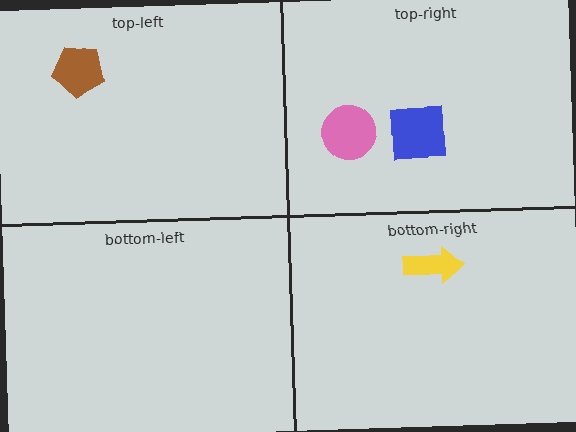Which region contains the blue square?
The top-right region.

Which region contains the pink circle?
The top-right region.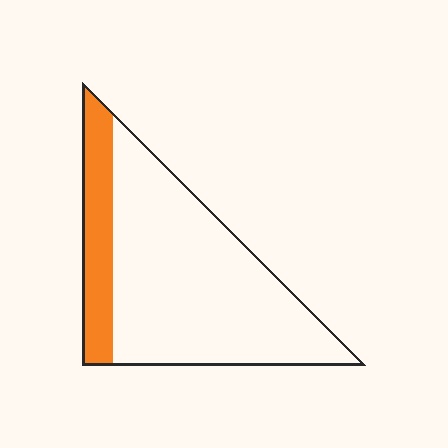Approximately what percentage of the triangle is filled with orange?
Approximately 20%.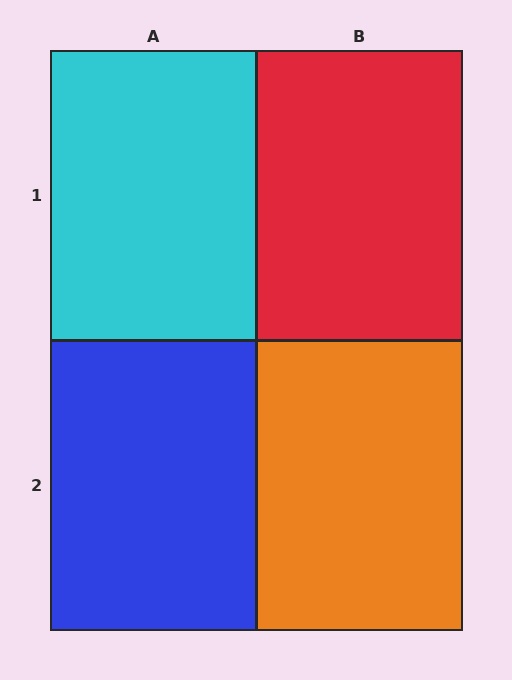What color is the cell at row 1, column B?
Red.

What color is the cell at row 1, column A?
Cyan.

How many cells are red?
1 cell is red.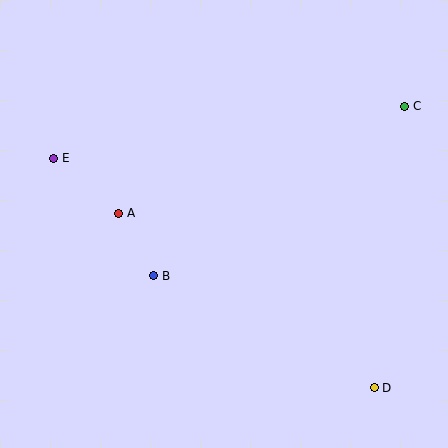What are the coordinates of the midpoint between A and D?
The midpoint between A and D is at (247, 301).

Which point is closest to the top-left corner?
Point E is closest to the top-left corner.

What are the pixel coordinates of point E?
Point E is at (54, 158).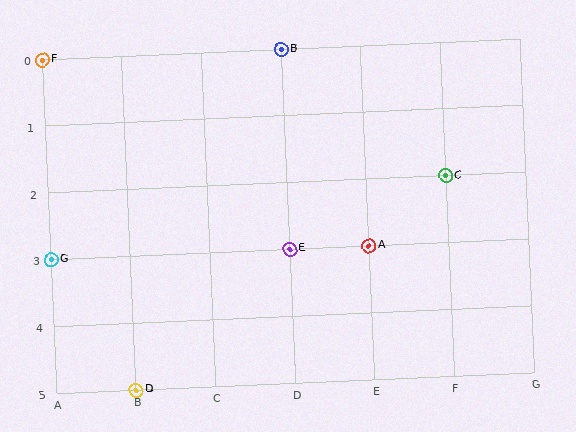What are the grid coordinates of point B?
Point B is at grid coordinates (D, 0).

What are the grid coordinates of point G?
Point G is at grid coordinates (A, 3).